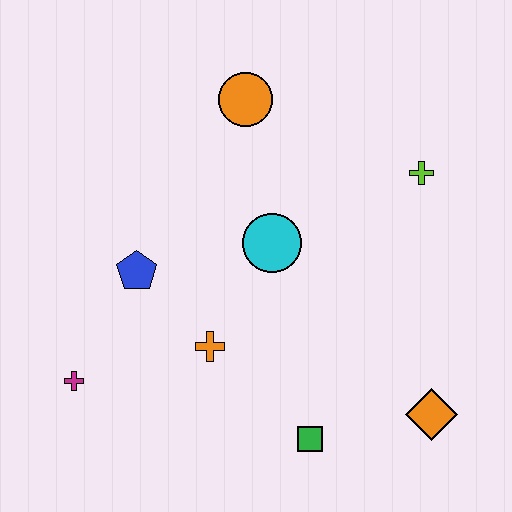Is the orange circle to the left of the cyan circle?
Yes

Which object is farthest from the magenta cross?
The lime cross is farthest from the magenta cross.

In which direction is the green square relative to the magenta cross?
The green square is to the right of the magenta cross.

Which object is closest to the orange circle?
The cyan circle is closest to the orange circle.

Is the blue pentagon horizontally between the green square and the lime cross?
No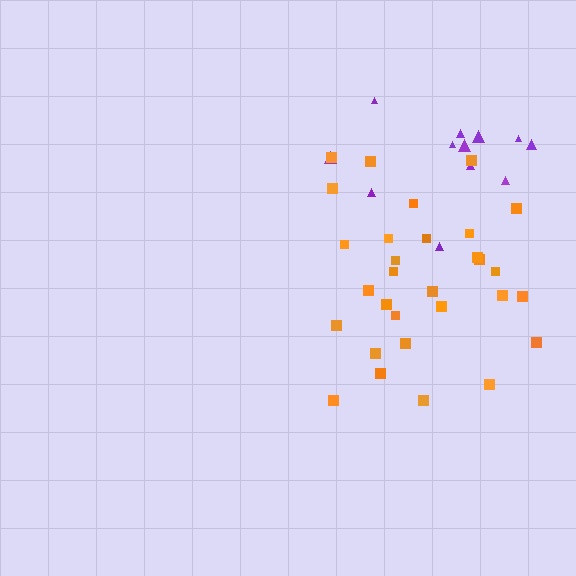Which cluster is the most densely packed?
Orange.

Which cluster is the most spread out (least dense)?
Purple.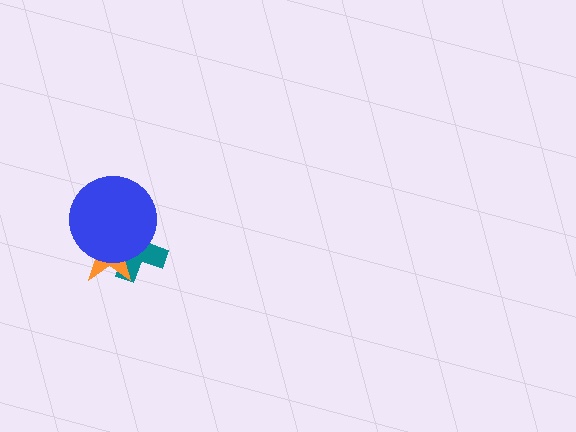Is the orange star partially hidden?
Yes, it is partially covered by another shape.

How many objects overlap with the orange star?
2 objects overlap with the orange star.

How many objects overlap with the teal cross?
2 objects overlap with the teal cross.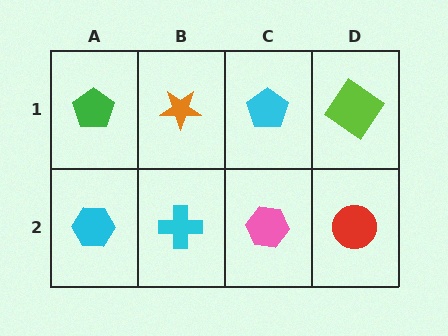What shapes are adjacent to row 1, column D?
A red circle (row 2, column D), a cyan pentagon (row 1, column C).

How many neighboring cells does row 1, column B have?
3.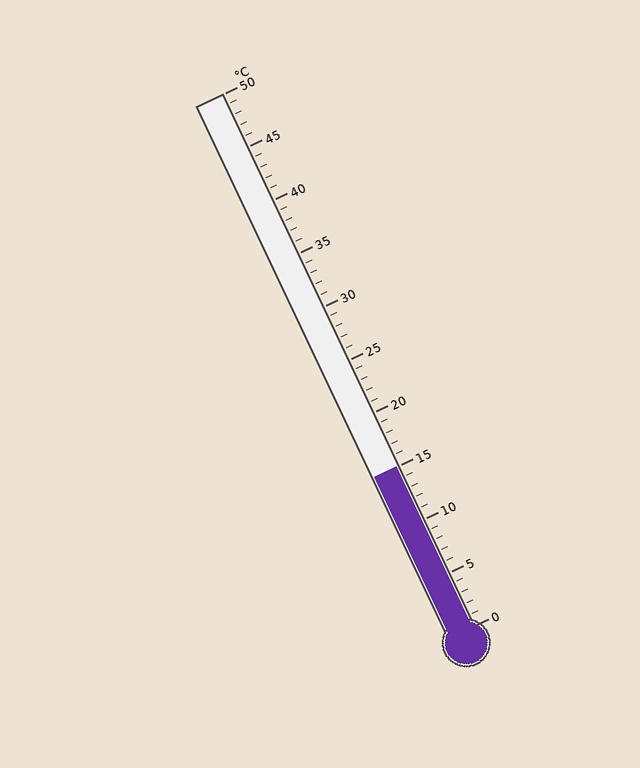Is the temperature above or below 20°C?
The temperature is below 20°C.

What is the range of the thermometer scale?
The thermometer scale ranges from 0°C to 50°C.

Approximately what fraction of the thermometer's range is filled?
The thermometer is filled to approximately 30% of its range.